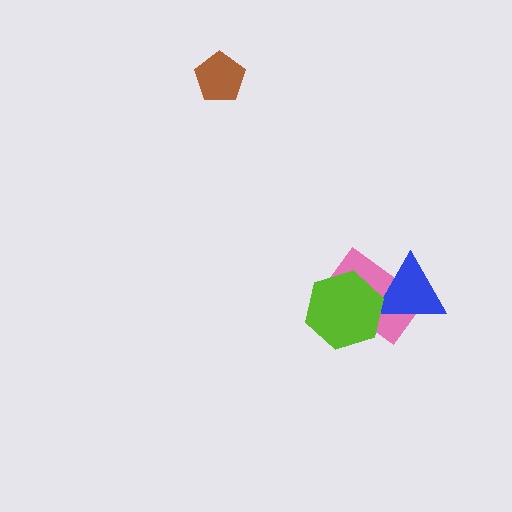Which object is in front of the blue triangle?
The lime hexagon is in front of the blue triangle.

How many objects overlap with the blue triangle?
2 objects overlap with the blue triangle.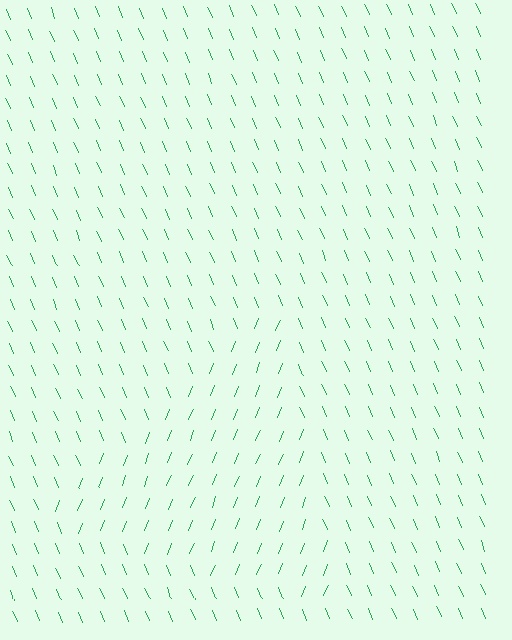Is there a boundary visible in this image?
Yes, there is a texture boundary formed by a change in line orientation.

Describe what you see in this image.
The image is filled with small green line segments. A triangle region in the image has lines oriented differently from the surrounding lines, creating a visible texture boundary.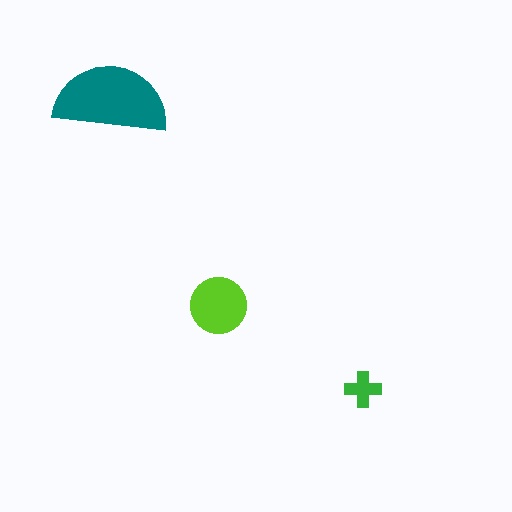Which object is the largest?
The teal semicircle.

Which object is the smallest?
The green cross.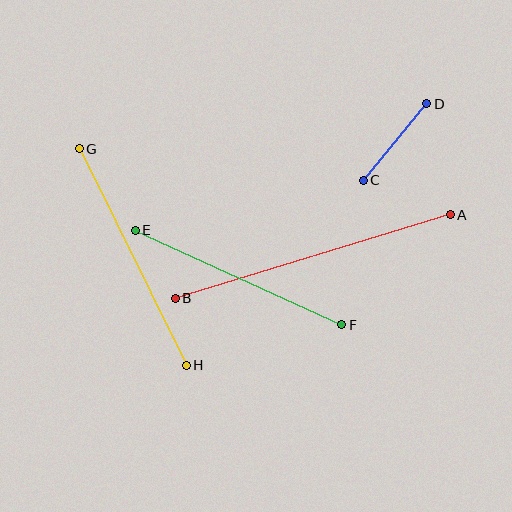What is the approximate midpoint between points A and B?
The midpoint is at approximately (313, 257) pixels.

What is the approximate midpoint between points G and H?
The midpoint is at approximately (133, 257) pixels.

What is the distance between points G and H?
The distance is approximately 241 pixels.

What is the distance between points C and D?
The distance is approximately 99 pixels.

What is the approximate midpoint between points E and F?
The midpoint is at approximately (239, 277) pixels.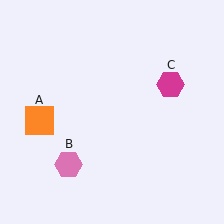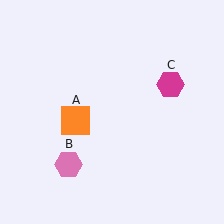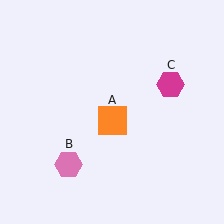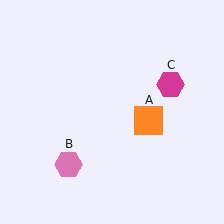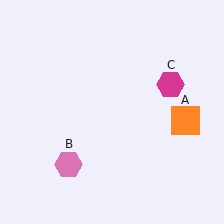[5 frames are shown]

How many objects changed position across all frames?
1 object changed position: orange square (object A).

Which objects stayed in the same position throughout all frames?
Pink hexagon (object B) and magenta hexagon (object C) remained stationary.